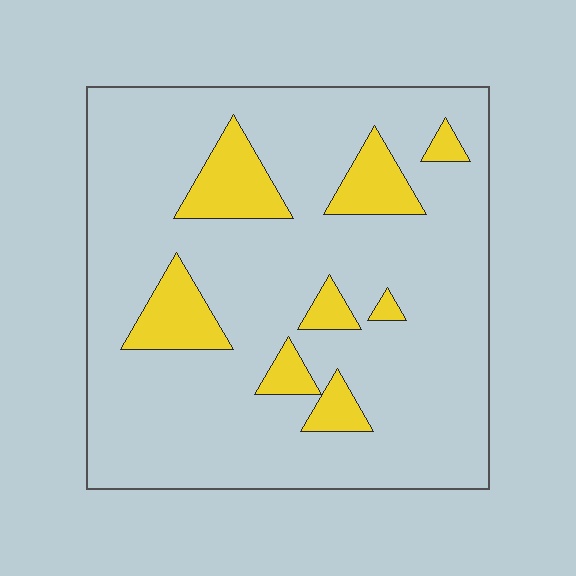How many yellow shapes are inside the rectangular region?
8.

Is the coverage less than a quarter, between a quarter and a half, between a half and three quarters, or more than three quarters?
Less than a quarter.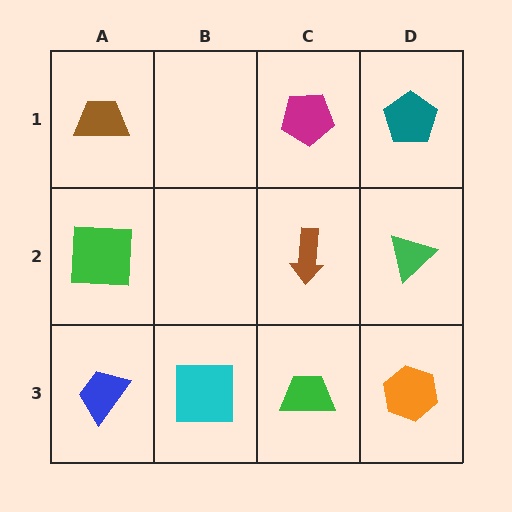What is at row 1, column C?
A magenta pentagon.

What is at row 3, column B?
A cyan square.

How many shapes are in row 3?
4 shapes.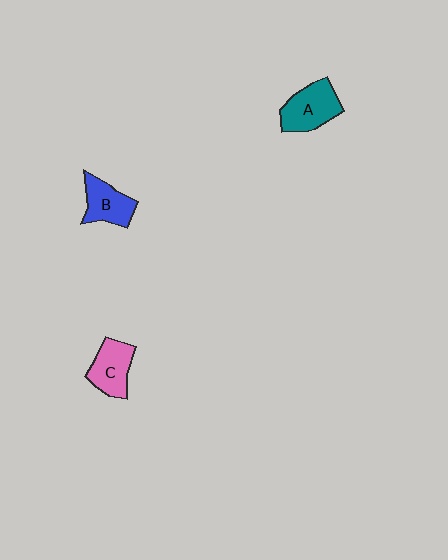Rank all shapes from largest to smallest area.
From largest to smallest: A (teal), C (pink), B (blue).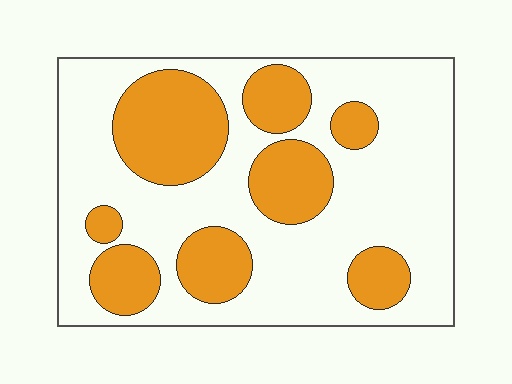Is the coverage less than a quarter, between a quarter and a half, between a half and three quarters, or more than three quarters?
Between a quarter and a half.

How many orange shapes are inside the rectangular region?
8.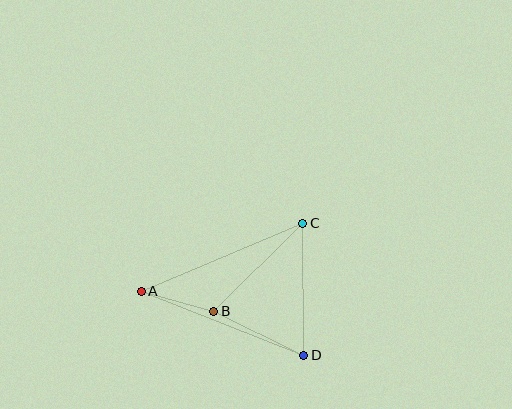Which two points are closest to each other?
Points A and B are closest to each other.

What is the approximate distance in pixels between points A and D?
The distance between A and D is approximately 175 pixels.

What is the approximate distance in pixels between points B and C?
The distance between B and C is approximately 125 pixels.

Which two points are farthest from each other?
Points A and C are farthest from each other.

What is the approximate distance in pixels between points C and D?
The distance between C and D is approximately 132 pixels.